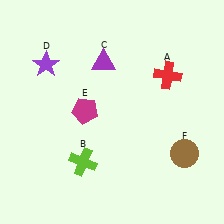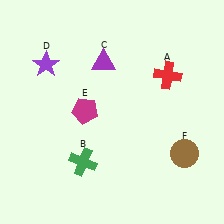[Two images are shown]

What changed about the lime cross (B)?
In Image 1, B is lime. In Image 2, it changed to green.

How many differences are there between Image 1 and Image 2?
There is 1 difference between the two images.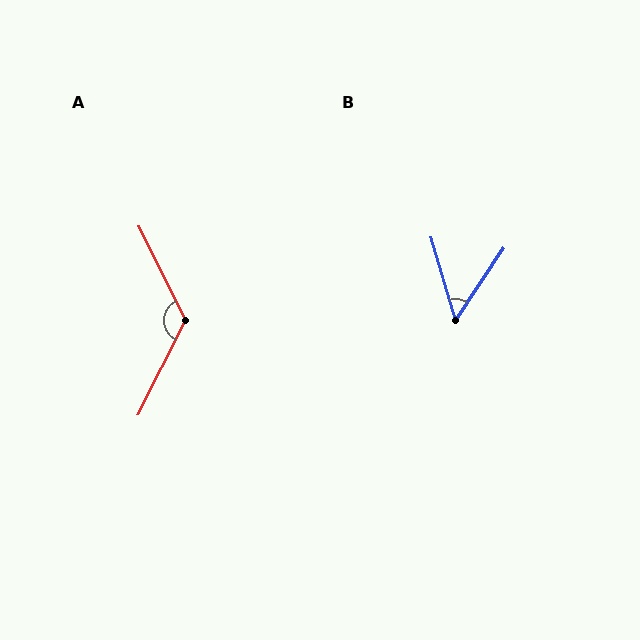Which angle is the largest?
A, at approximately 127 degrees.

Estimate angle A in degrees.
Approximately 127 degrees.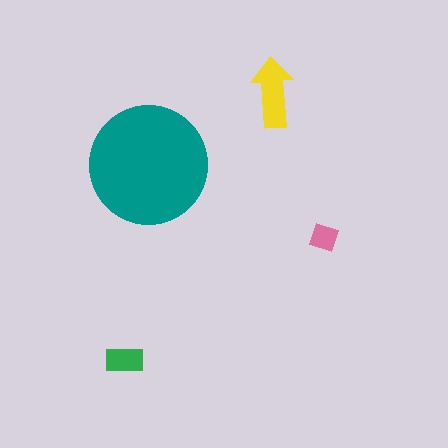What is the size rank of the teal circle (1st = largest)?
1st.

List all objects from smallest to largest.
The pink diamond, the green rectangle, the yellow arrow, the teal circle.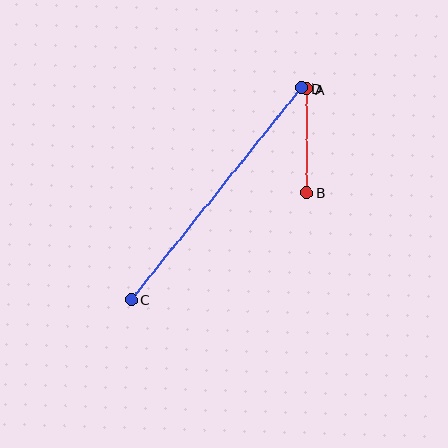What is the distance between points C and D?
The distance is approximately 272 pixels.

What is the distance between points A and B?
The distance is approximately 104 pixels.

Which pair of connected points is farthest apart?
Points C and D are farthest apart.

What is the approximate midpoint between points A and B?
The midpoint is at approximately (306, 141) pixels.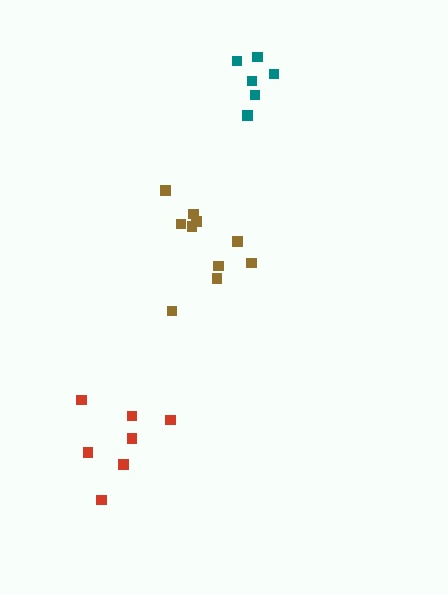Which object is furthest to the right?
The teal cluster is rightmost.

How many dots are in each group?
Group 1: 10 dots, Group 2: 6 dots, Group 3: 7 dots (23 total).